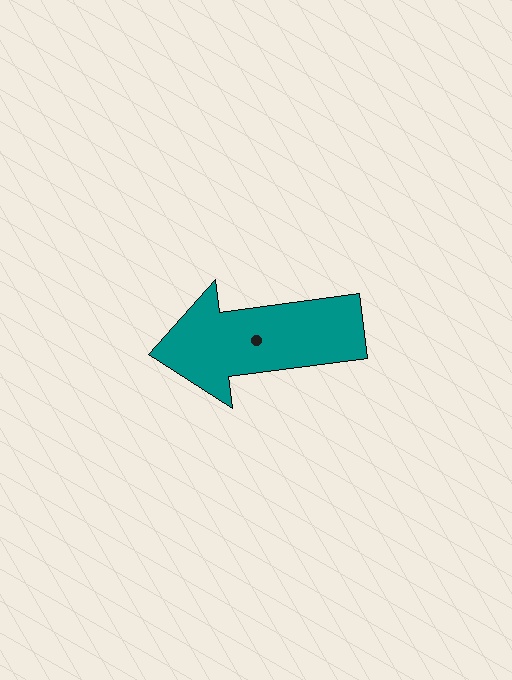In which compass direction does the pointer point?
West.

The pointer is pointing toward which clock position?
Roughly 9 o'clock.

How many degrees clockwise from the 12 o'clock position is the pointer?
Approximately 262 degrees.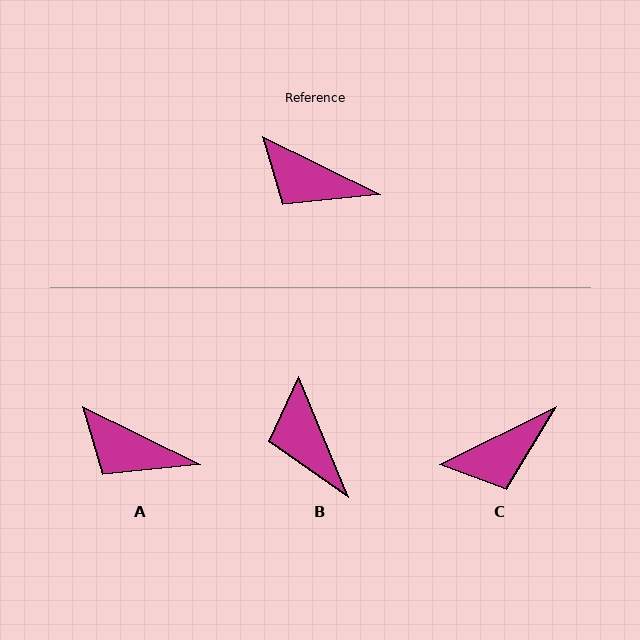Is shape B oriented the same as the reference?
No, it is off by about 41 degrees.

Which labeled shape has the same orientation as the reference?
A.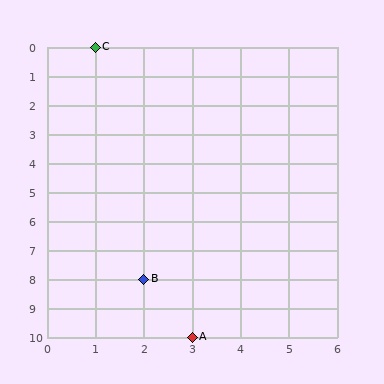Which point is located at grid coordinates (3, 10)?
Point A is at (3, 10).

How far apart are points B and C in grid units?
Points B and C are 1 column and 8 rows apart (about 8.1 grid units diagonally).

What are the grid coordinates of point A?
Point A is at grid coordinates (3, 10).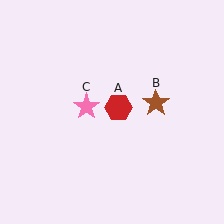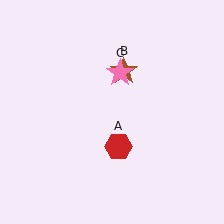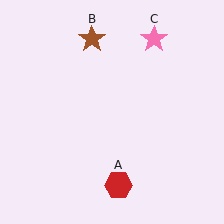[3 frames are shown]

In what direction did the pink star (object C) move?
The pink star (object C) moved up and to the right.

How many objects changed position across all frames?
3 objects changed position: red hexagon (object A), brown star (object B), pink star (object C).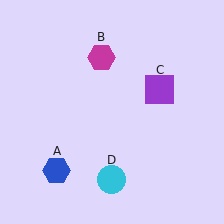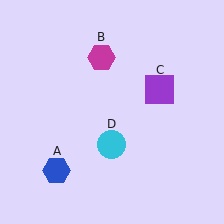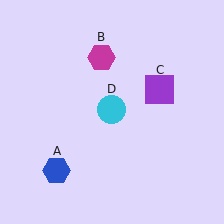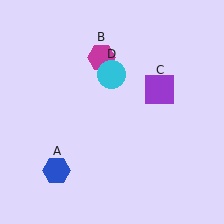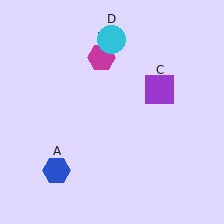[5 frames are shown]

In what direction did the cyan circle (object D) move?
The cyan circle (object D) moved up.